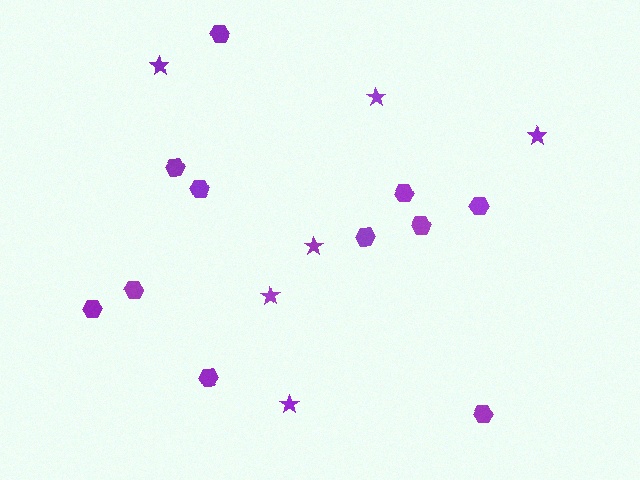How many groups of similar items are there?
There are 2 groups: one group of stars (6) and one group of hexagons (11).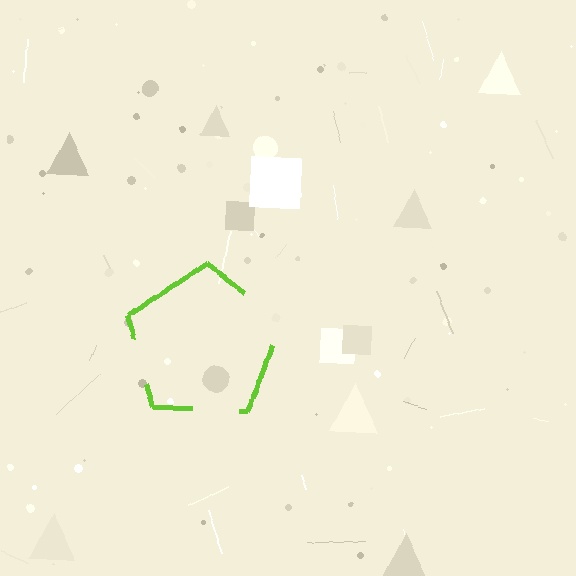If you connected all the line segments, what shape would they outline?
They would outline a pentagon.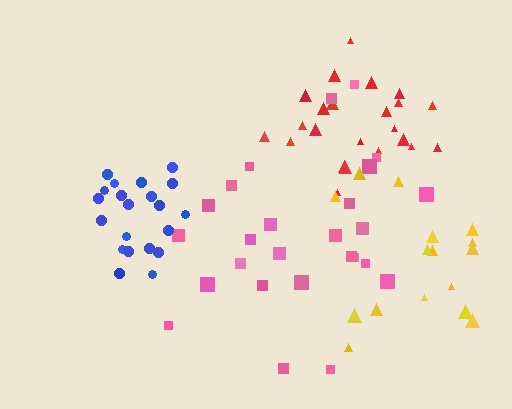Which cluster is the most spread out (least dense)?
Yellow.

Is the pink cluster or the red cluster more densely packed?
Red.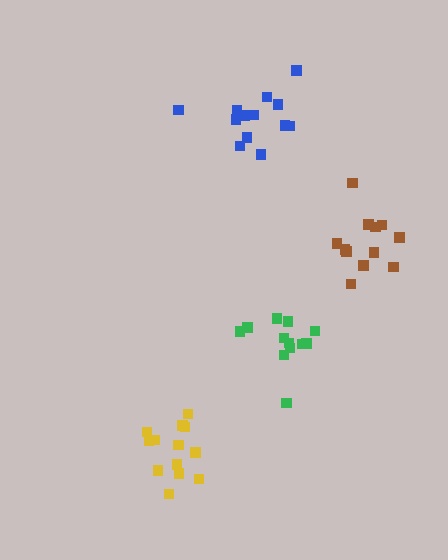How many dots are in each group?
Group 1: 13 dots, Group 2: 12 dots, Group 3: 12 dots, Group 4: 13 dots (50 total).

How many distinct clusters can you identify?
There are 4 distinct clusters.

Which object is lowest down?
The yellow cluster is bottommost.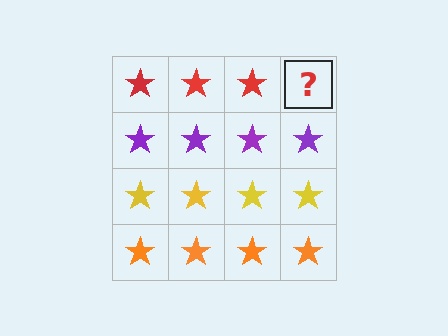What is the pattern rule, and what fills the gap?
The rule is that each row has a consistent color. The gap should be filled with a red star.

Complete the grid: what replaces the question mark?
The question mark should be replaced with a red star.